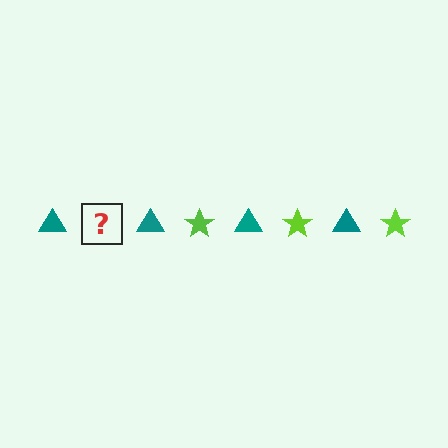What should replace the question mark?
The question mark should be replaced with a lime star.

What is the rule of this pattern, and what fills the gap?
The rule is that the pattern alternates between teal triangle and lime star. The gap should be filled with a lime star.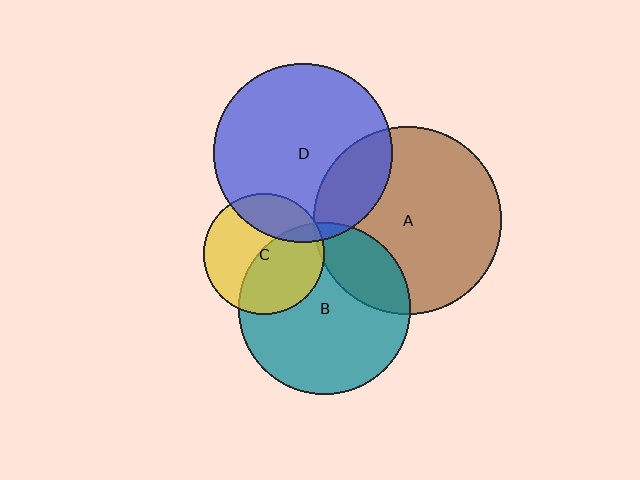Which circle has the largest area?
Circle A (brown).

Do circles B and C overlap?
Yes.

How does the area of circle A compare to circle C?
Approximately 2.4 times.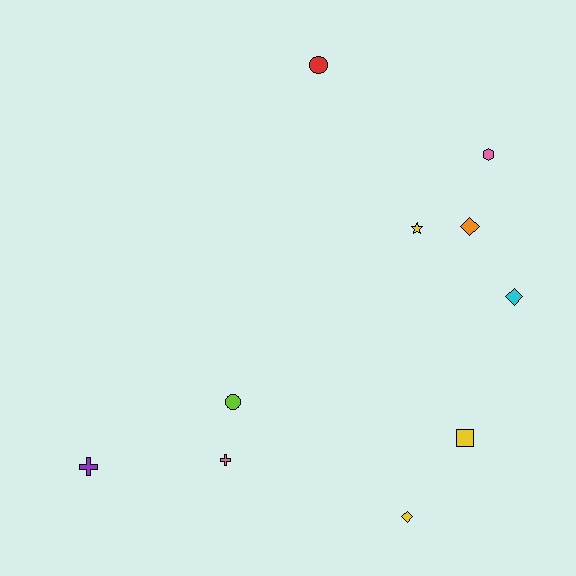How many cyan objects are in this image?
There is 1 cyan object.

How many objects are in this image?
There are 10 objects.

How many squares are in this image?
There is 1 square.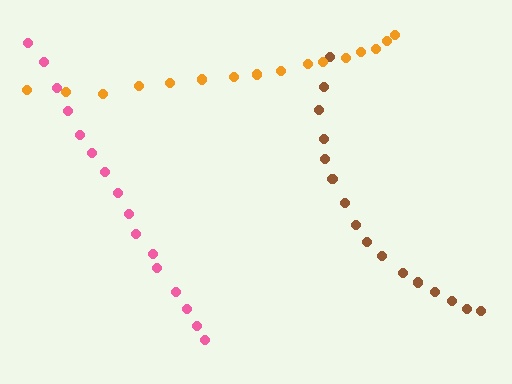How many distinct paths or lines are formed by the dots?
There are 3 distinct paths.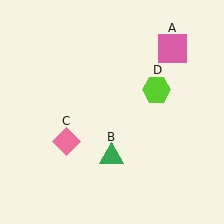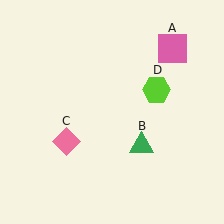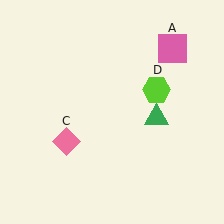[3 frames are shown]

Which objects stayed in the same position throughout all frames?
Pink square (object A) and pink diamond (object C) and lime hexagon (object D) remained stationary.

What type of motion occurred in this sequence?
The green triangle (object B) rotated counterclockwise around the center of the scene.